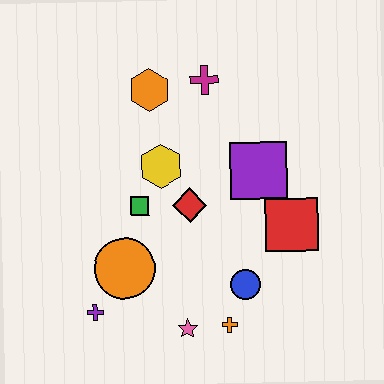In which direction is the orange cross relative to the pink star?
The orange cross is to the right of the pink star.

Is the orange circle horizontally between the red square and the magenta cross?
No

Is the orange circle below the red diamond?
Yes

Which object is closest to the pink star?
The orange cross is closest to the pink star.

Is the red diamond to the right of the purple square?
No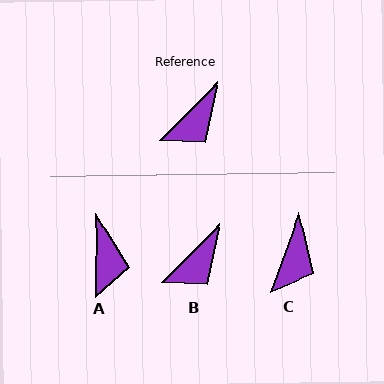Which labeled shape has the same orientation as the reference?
B.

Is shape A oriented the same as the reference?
No, it is off by about 44 degrees.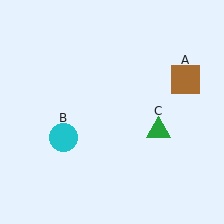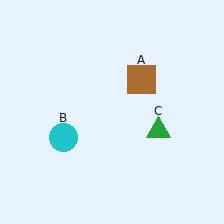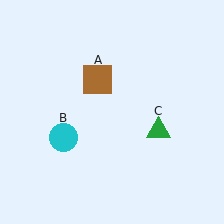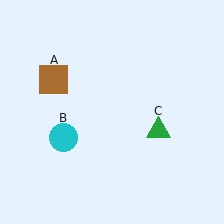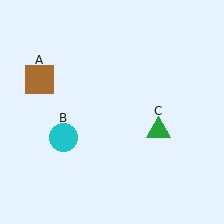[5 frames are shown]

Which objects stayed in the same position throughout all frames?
Cyan circle (object B) and green triangle (object C) remained stationary.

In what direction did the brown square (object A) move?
The brown square (object A) moved left.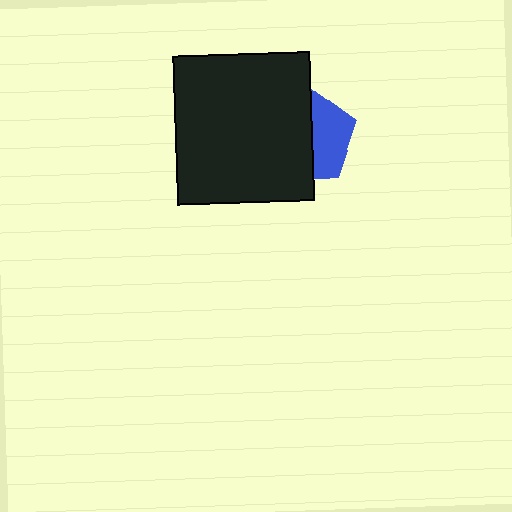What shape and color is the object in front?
The object in front is a black rectangle.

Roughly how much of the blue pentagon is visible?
A small part of it is visible (roughly 41%).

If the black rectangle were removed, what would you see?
You would see the complete blue pentagon.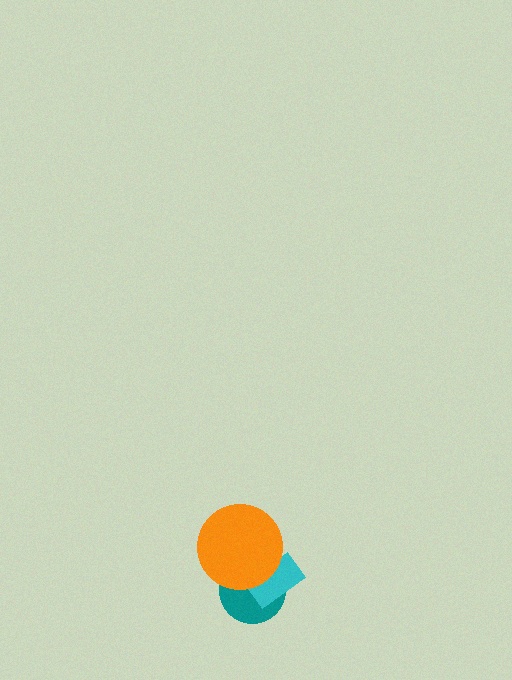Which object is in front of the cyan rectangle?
The orange circle is in front of the cyan rectangle.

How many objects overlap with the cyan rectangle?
2 objects overlap with the cyan rectangle.